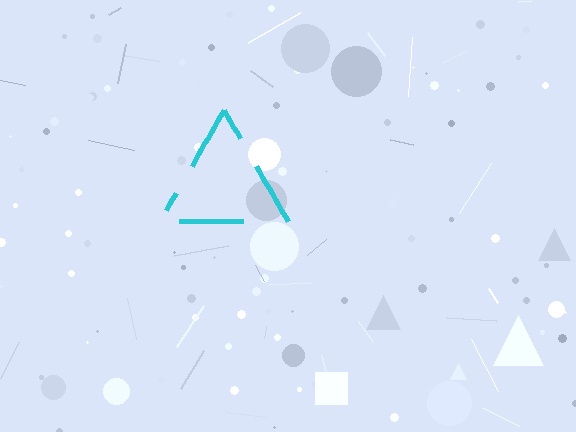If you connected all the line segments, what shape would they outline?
They would outline a triangle.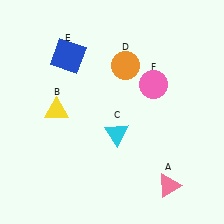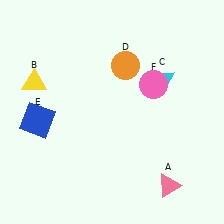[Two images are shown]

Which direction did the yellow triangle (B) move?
The yellow triangle (B) moved up.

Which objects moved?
The objects that moved are: the yellow triangle (B), the cyan triangle (C), the blue square (E).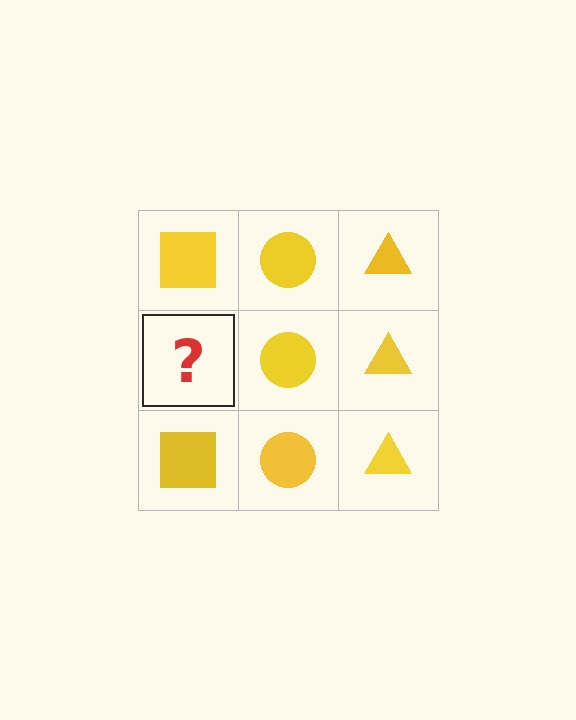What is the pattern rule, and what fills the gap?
The rule is that each column has a consistent shape. The gap should be filled with a yellow square.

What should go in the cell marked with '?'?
The missing cell should contain a yellow square.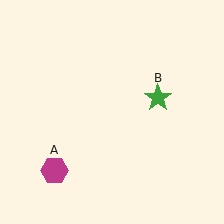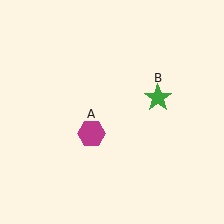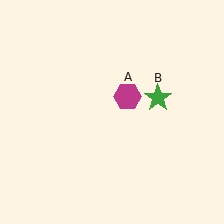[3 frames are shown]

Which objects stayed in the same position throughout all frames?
Green star (object B) remained stationary.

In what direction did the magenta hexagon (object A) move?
The magenta hexagon (object A) moved up and to the right.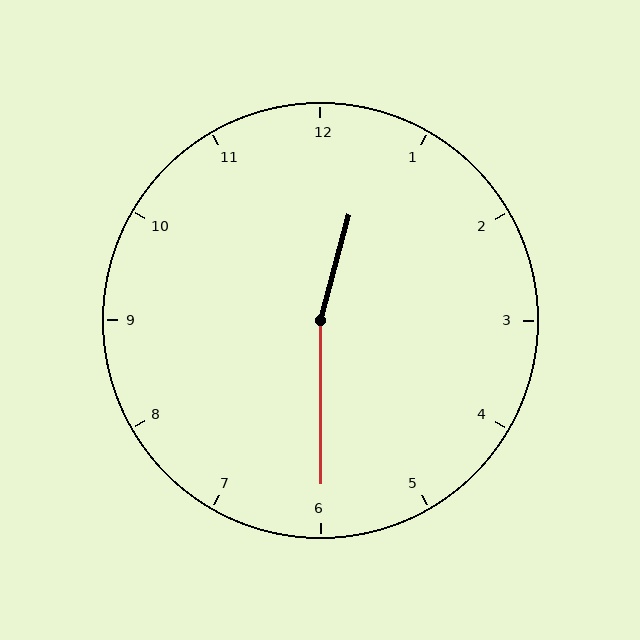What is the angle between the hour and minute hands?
Approximately 165 degrees.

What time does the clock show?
12:30.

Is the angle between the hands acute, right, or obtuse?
It is obtuse.